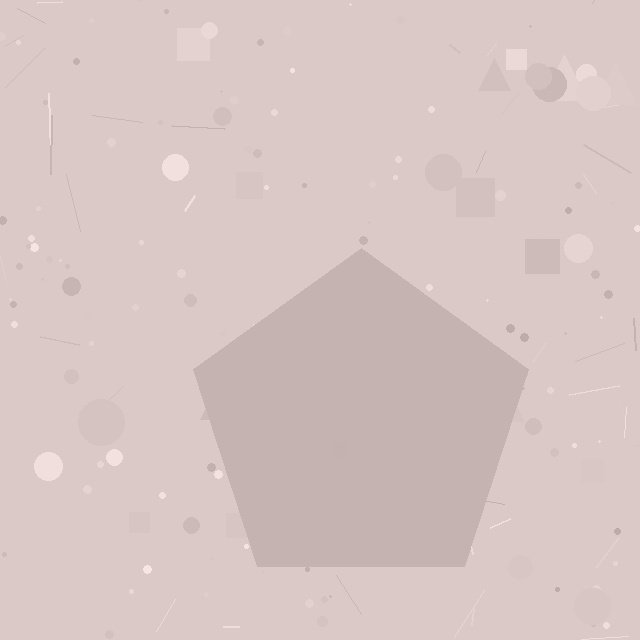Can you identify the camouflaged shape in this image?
The camouflaged shape is a pentagon.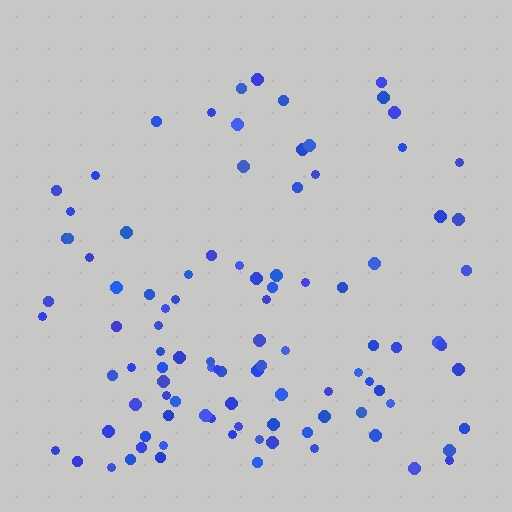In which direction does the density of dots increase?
From top to bottom, with the bottom side densest.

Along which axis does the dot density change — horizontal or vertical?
Vertical.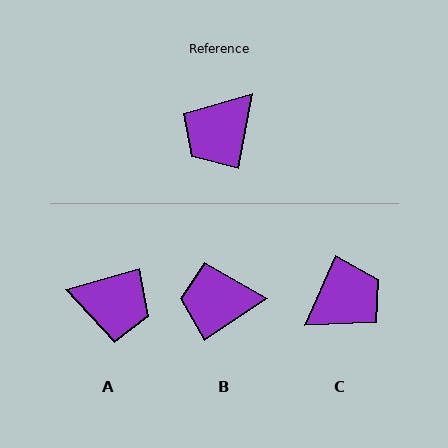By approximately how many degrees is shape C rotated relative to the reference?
Approximately 166 degrees counter-clockwise.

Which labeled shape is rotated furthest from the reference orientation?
C, about 166 degrees away.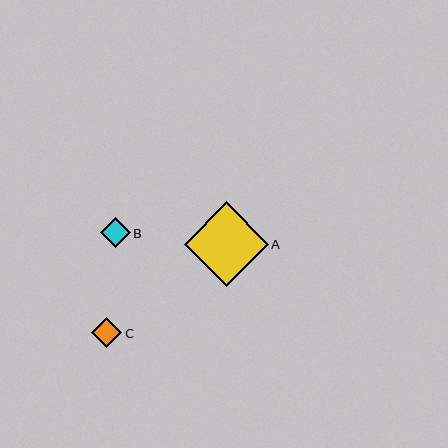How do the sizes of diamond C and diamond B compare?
Diamond C and diamond B are approximately the same size.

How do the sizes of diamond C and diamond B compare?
Diamond C and diamond B are approximately the same size.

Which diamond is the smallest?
Diamond B is the smallest with a size of approximately 29 pixels.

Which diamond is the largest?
Diamond A is the largest with a size of approximately 84 pixels.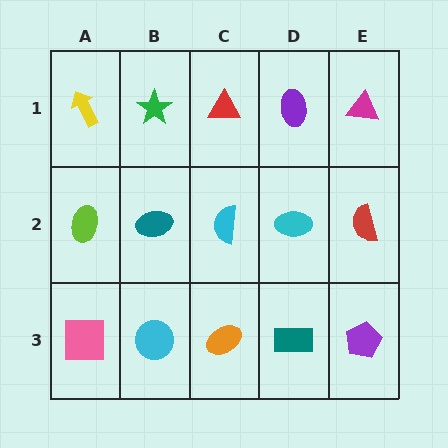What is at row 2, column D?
A cyan ellipse.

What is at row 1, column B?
A green star.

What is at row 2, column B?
A teal ellipse.